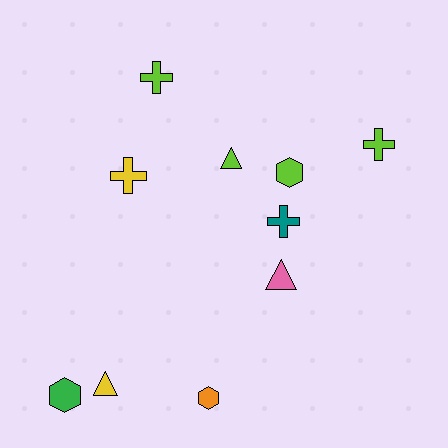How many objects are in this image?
There are 10 objects.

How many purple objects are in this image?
There are no purple objects.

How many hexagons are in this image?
There are 3 hexagons.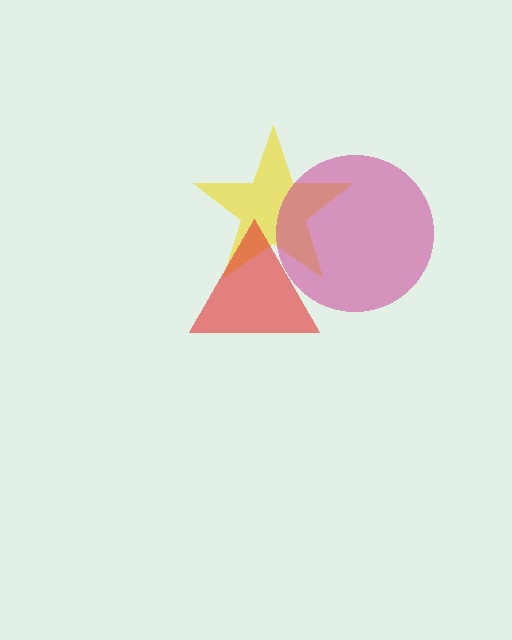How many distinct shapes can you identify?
There are 3 distinct shapes: a yellow star, a red triangle, a magenta circle.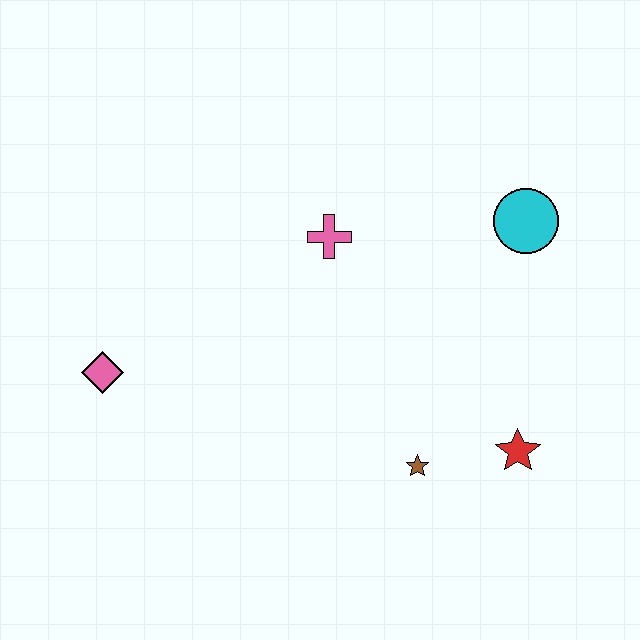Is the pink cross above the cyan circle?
No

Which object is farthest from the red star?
The pink diamond is farthest from the red star.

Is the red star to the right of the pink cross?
Yes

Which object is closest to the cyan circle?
The pink cross is closest to the cyan circle.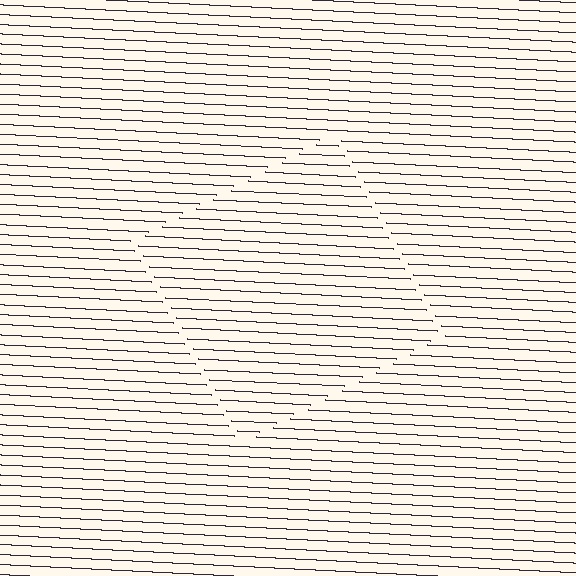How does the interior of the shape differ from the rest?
The interior of the shape contains the same grating, shifted by half a period — the contour is defined by the phase discontinuity where line-ends from the inner and outer gratings abut.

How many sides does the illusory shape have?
4 sides — the line-ends trace a square.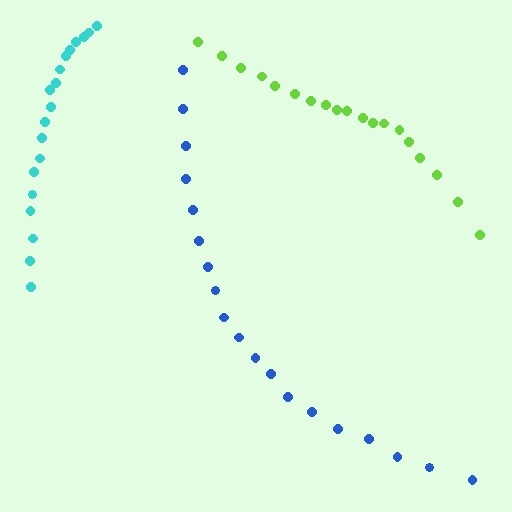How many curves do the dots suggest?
There are 3 distinct paths.